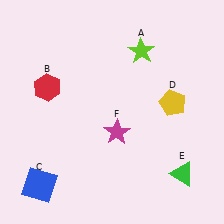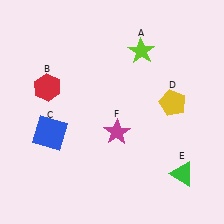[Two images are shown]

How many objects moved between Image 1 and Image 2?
1 object moved between the two images.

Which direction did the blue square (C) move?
The blue square (C) moved up.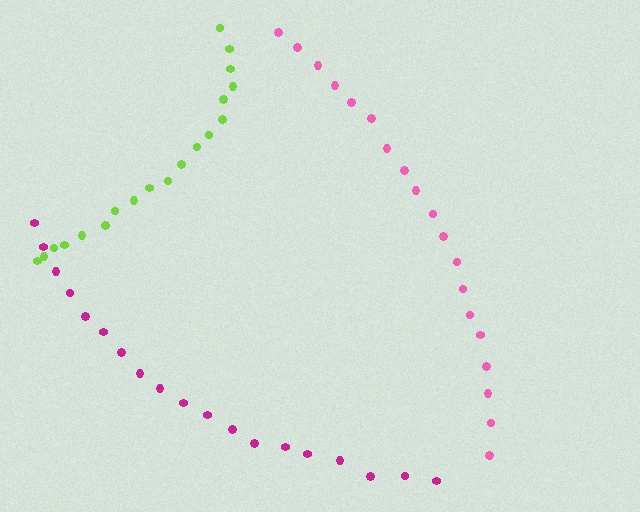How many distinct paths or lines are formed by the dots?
There are 3 distinct paths.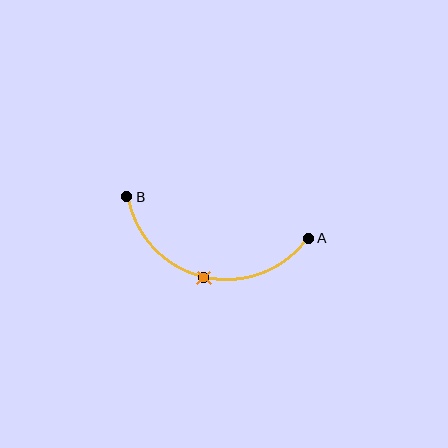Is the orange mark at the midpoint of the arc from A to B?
Yes. The orange mark lies on the arc at equal arc-length from both A and B — it is the arc midpoint.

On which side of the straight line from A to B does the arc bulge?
The arc bulges below the straight line connecting A and B.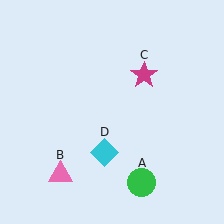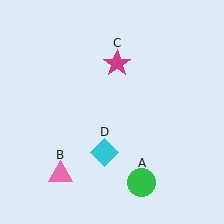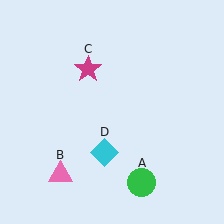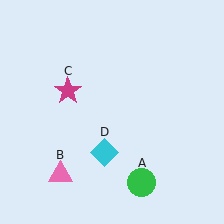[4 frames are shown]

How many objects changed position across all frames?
1 object changed position: magenta star (object C).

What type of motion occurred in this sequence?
The magenta star (object C) rotated counterclockwise around the center of the scene.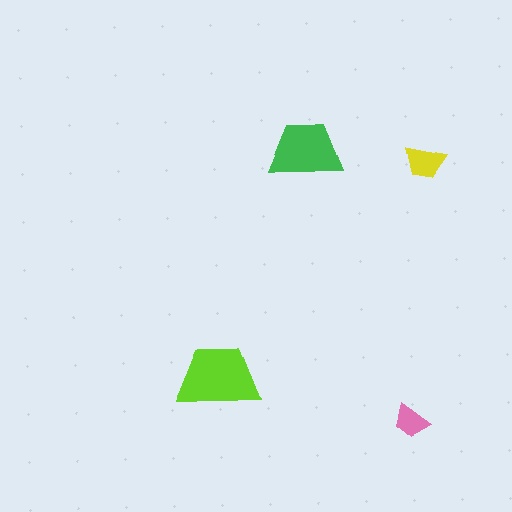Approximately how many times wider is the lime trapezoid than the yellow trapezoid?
About 2 times wider.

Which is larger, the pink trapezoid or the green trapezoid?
The green one.